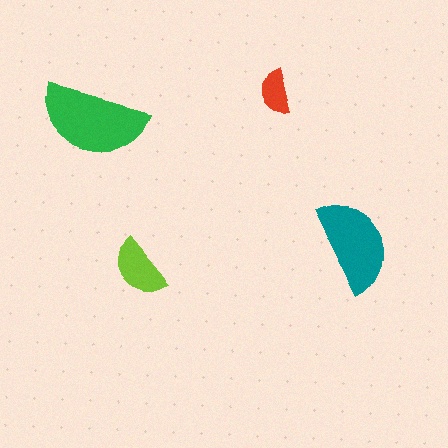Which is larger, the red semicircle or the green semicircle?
The green one.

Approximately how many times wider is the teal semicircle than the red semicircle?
About 2 times wider.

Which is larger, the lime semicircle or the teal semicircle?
The teal one.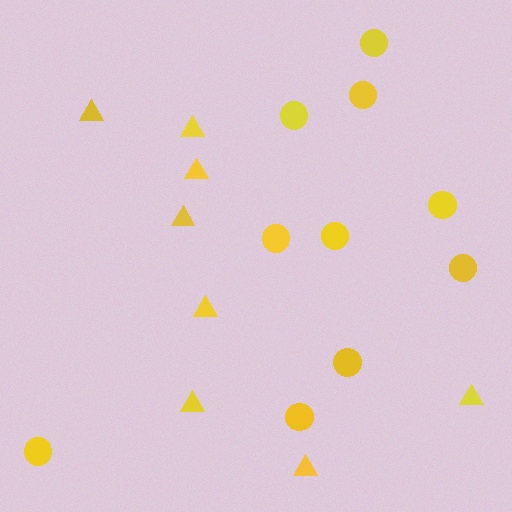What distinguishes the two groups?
There are 2 groups: one group of circles (10) and one group of triangles (8).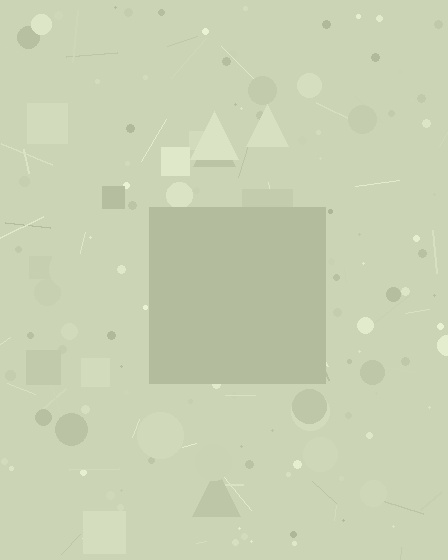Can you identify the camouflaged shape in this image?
The camouflaged shape is a square.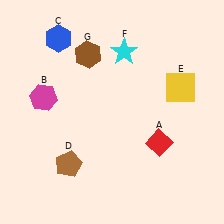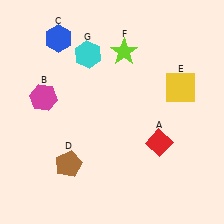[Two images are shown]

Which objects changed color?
F changed from cyan to lime. G changed from brown to cyan.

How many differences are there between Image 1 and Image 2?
There are 2 differences between the two images.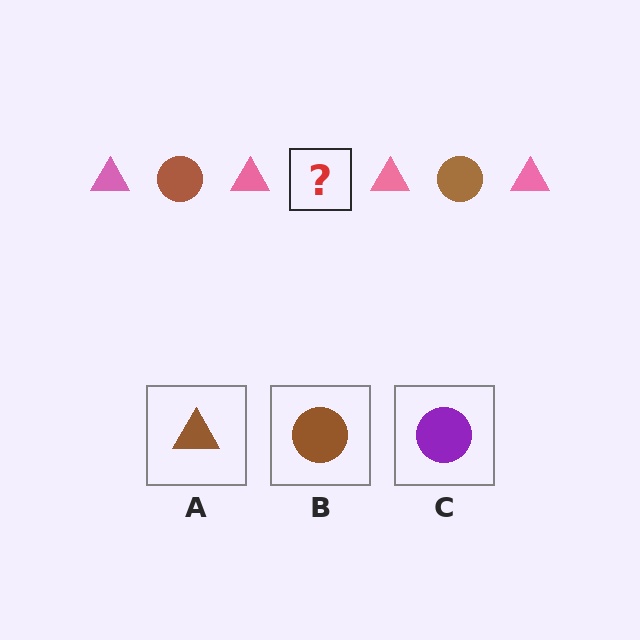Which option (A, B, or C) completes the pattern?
B.